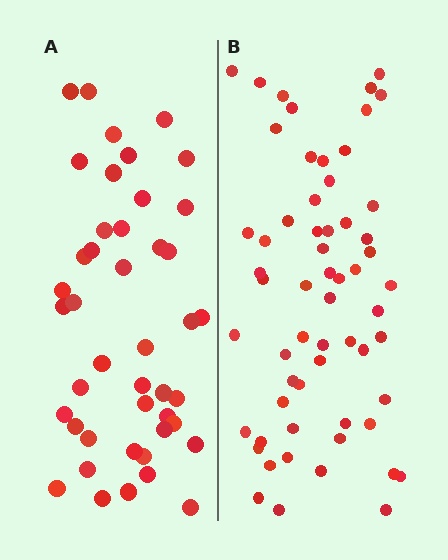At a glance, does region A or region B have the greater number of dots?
Region B (the right region) has more dots.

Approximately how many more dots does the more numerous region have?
Region B has approximately 15 more dots than region A.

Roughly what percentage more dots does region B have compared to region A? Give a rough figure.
About 35% more.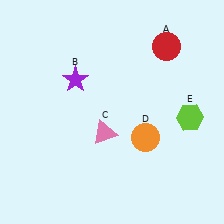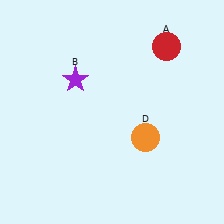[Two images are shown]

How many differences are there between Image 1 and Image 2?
There are 2 differences between the two images.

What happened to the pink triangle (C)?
The pink triangle (C) was removed in Image 2. It was in the bottom-left area of Image 1.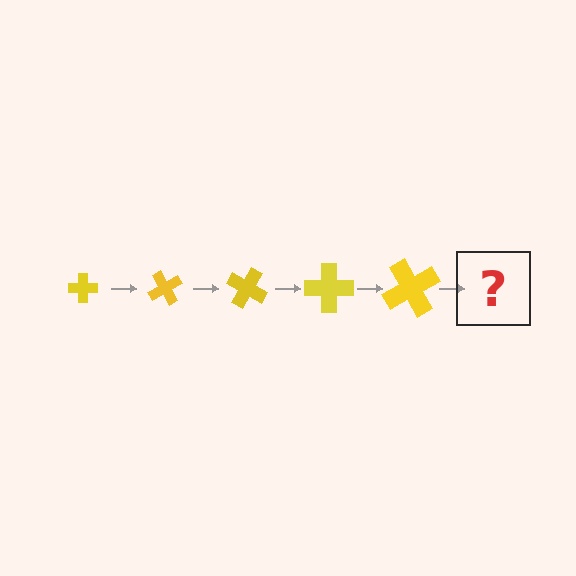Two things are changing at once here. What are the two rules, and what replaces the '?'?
The two rules are that the cross grows larger each step and it rotates 60 degrees each step. The '?' should be a cross, larger than the previous one and rotated 300 degrees from the start.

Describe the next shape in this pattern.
It should be a cross, larger than the previous one and rotated 300 degrees from the start.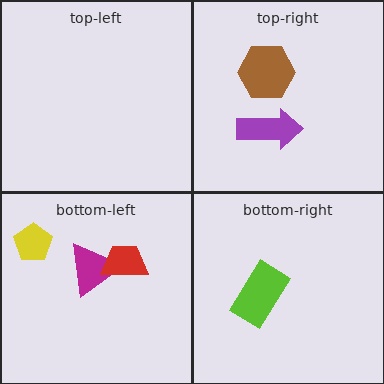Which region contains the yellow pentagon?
The bottom-left region.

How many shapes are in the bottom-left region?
3.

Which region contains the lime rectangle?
The bottom-right region.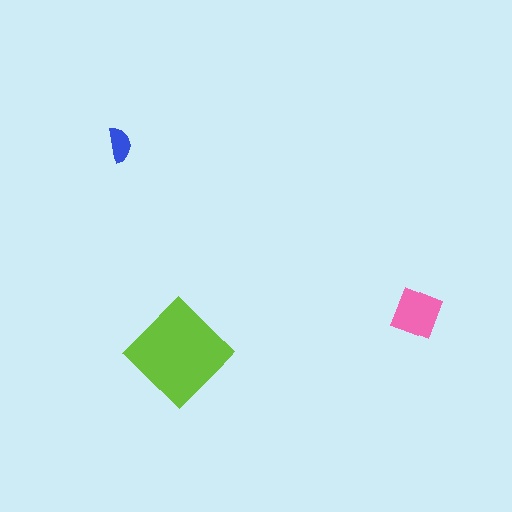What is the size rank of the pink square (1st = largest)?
2nd.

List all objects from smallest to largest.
The blue semicircle, the pink square, the lime diamond.